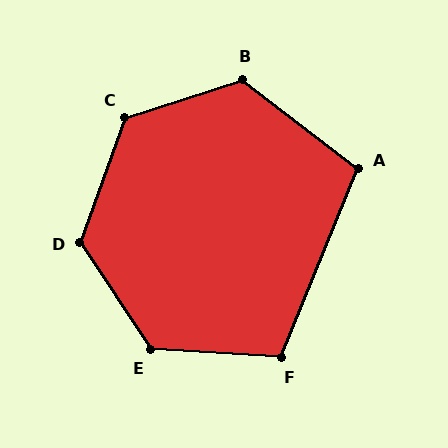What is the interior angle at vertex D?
Approximately 127 degrees (obtuse).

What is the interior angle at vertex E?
Approximately 127 degrees (obtuse).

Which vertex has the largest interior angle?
C, at approximately 128 degrees.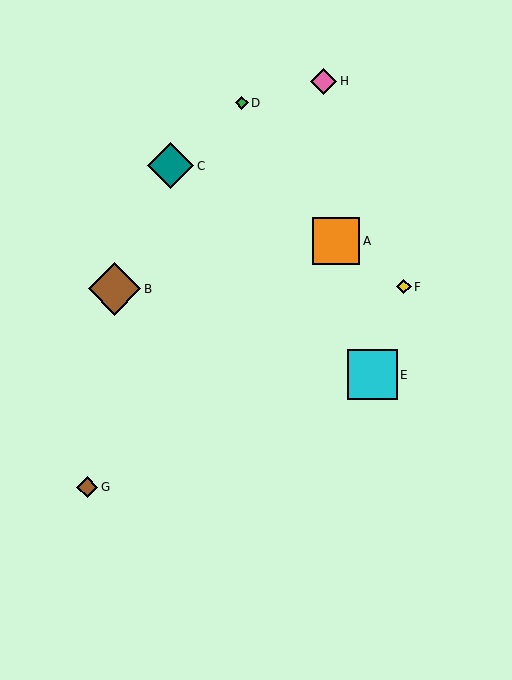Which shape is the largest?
The brown diamond (labeled B) is the largest.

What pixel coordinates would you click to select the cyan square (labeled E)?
Click at (372, 375) to select the cyan square E.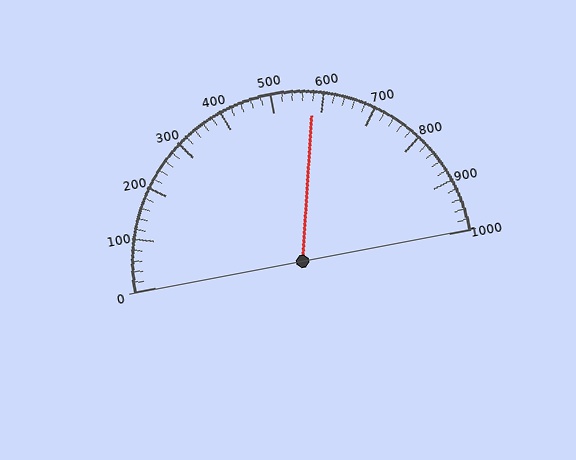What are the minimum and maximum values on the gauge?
The gauge ranges from 0 to 1000.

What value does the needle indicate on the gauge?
The needle indicates approximately 580.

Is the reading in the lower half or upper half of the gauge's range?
The reading is in the upper half of the range (0 to 1000).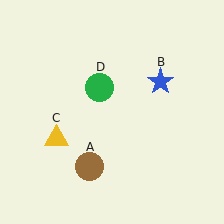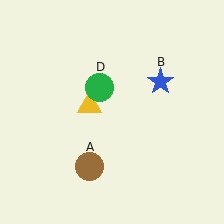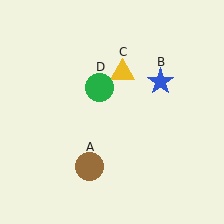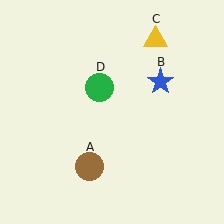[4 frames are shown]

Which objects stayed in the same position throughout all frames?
Brown circle (object A) and blue star (object B) and green circle (object D) remained stationary.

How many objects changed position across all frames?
1 object changed position: yellow triangle (object C).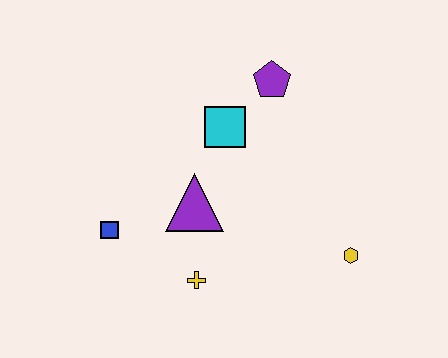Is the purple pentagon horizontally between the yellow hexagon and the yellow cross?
Yes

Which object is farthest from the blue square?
The yellow hexagon is farthest from the blue square.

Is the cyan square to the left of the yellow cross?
No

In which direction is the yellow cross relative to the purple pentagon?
The yellow cross is below the purple pentagon.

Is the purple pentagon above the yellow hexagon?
Yes